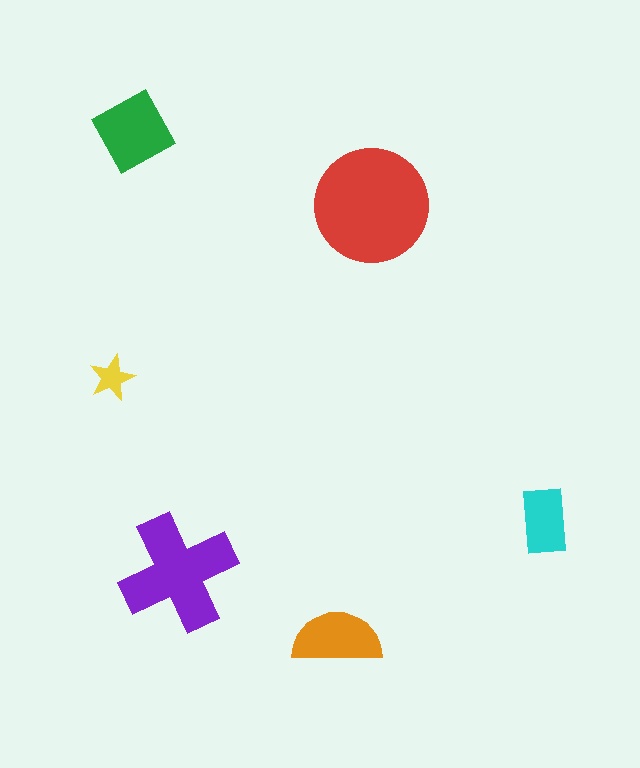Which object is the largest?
The red circle.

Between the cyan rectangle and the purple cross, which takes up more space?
The purple cross.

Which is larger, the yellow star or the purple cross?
The purple cross.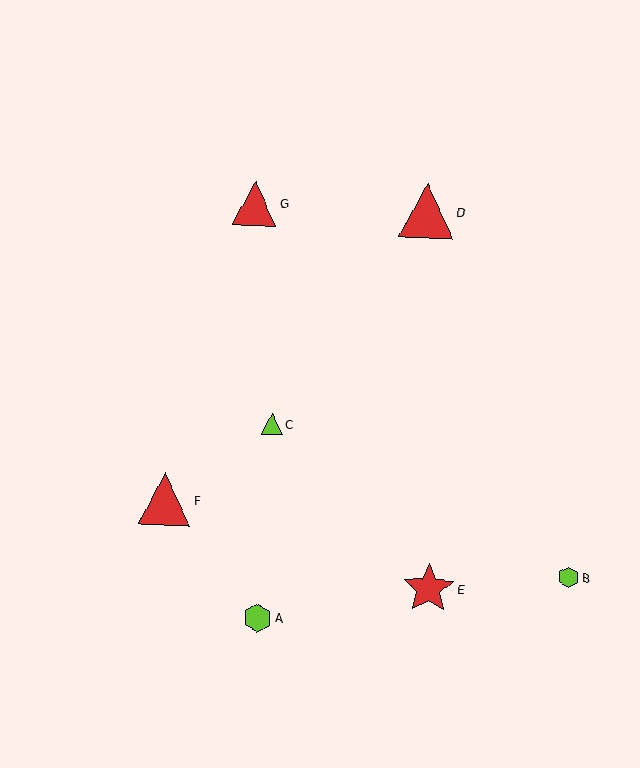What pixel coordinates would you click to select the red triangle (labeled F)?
Click at (165, 499) to select the red triangle F.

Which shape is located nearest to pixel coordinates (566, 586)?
The lime hexagon (labeled B) at (569, 577) is nearest to that location.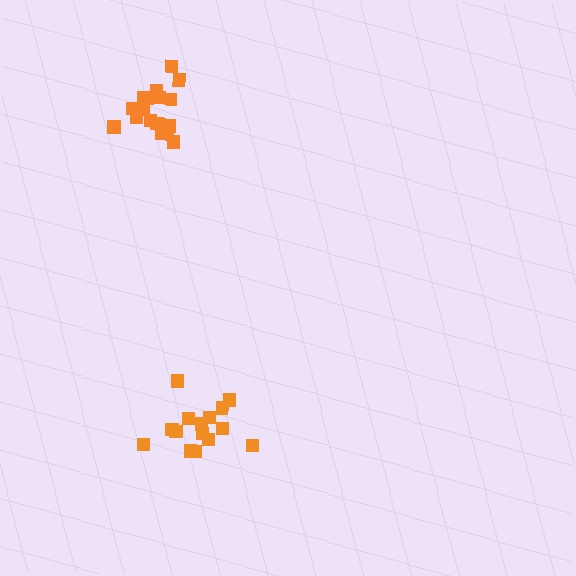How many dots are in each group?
Group 1: 15 dots, Group 2: 18 dots (33 total).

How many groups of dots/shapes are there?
There are 2 groups.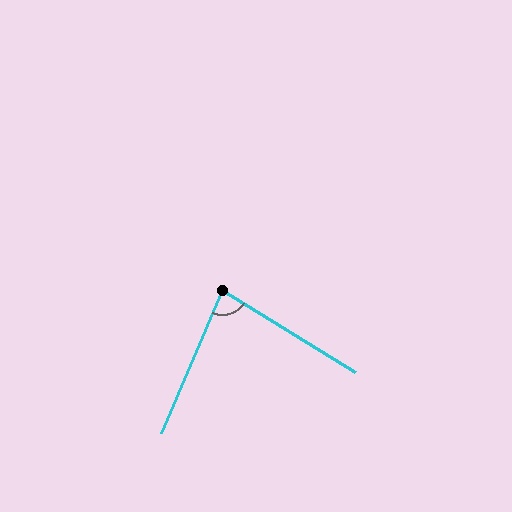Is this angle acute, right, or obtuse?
It is acute.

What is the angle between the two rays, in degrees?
Approximately 81 degrees.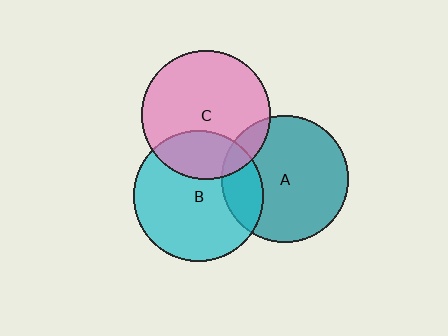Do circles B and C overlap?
Yes.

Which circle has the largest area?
Circle B (cyan).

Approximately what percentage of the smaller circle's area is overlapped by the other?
Approximately 25%.